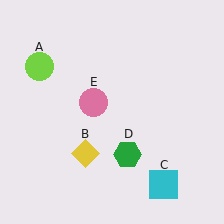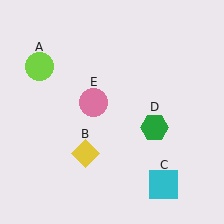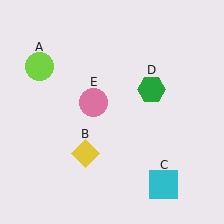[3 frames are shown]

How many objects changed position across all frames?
1 object changed position: green hexagon (object D).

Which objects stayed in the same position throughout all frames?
Lime circle (object A) and yellow diamond (object B) and cyan square (object C) and pink circle (object E) remained stationary.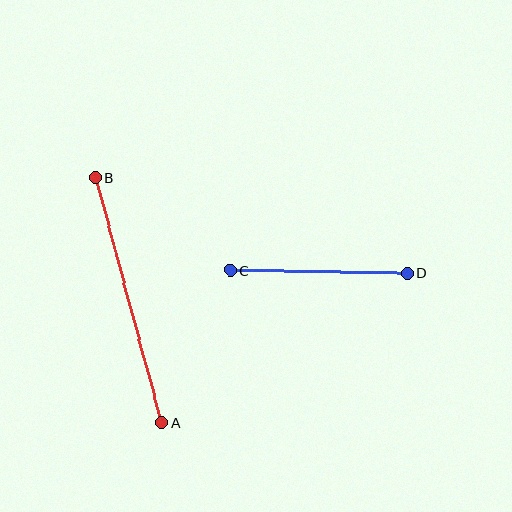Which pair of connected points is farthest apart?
Points A and B are farthest apart.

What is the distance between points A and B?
The distance is approximately 253 pixels.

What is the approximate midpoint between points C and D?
The midpoint is at approximately (318, 272) pixels.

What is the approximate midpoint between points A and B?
The midpoint is at approximately (129, 300) pixels.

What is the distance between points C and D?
The distance is approximately 177 pixels.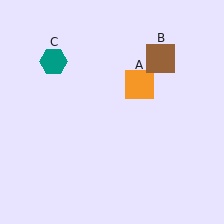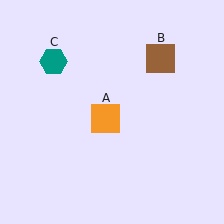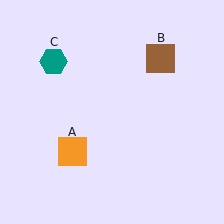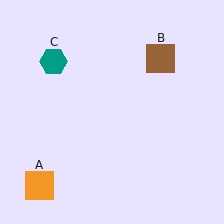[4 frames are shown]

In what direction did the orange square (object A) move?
The orange square (object A) moved down and to the left.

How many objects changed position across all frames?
1 object changed position: orange square (object A).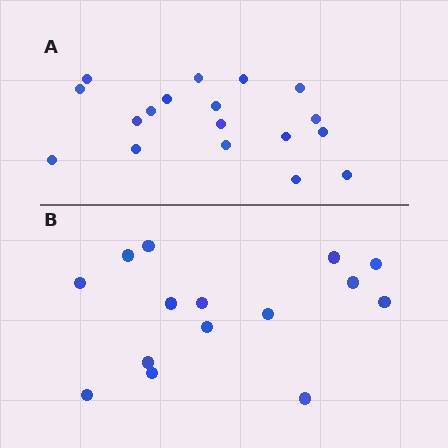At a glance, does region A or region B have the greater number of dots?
Region A (the top region) has more dots.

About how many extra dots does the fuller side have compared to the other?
Region A has just a few more — roughly 2 or 3 more dots than region B.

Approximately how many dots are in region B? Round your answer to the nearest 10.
About 20 dots. (The exact count is 15, which rounds to 20.)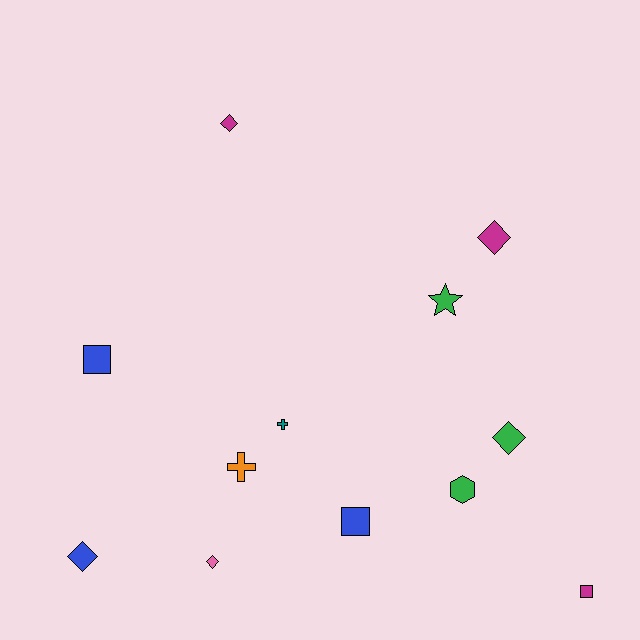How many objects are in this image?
There are 12 objects.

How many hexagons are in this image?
There is 1 hexagon.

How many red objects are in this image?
There are no red objects.